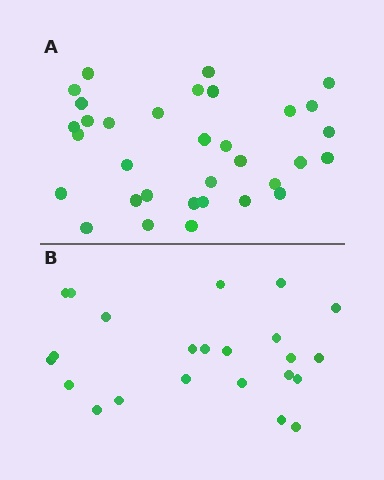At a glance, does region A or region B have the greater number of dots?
Region A (the top region) has more dots.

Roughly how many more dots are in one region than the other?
Region A has roughly 10 or so more dots than region B.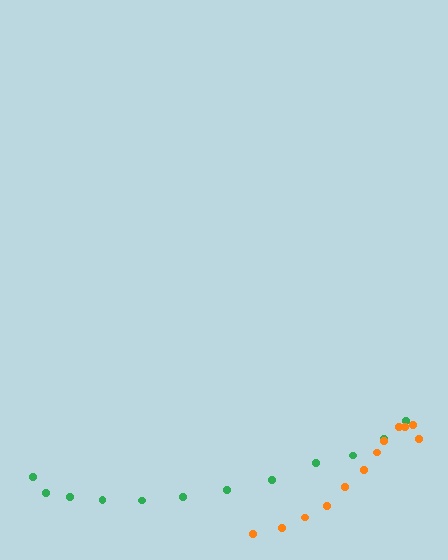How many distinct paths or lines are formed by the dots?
There are 2 distinct paths.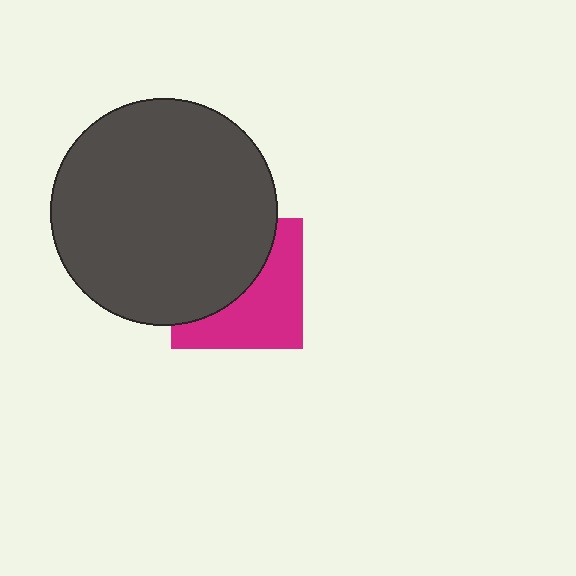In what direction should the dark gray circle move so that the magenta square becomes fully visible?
The dark gray circle should move toward the upper-left. That is the shortest direction to clear the overlap and leave the magenta square fully visible.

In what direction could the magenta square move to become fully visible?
The magenta square could move toward the lower-right. That would shift it out from behind the dark gray circle entirely.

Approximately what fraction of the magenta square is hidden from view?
Roughly 50% of the magenta square is hidden behind the dark gray circle.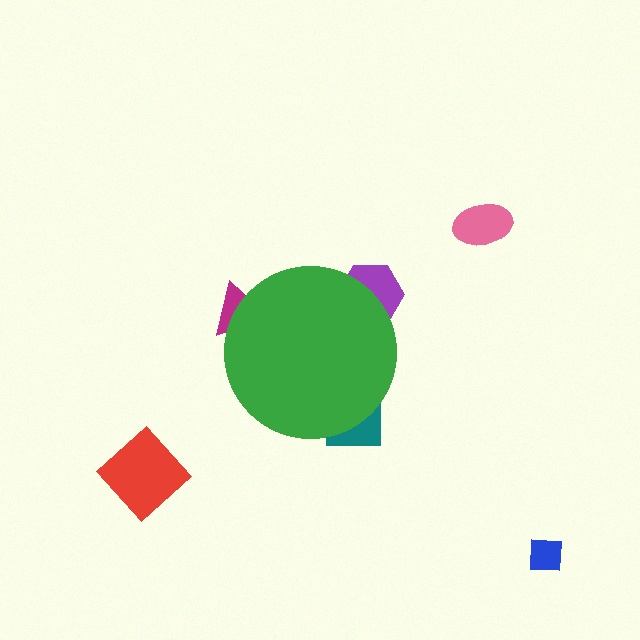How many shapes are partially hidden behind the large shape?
3 shapes are partially hidden.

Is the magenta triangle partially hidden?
Yes, the magenta triangle is partially hidden behind the green circle.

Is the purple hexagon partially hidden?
Yes, the purple hexagon is partially hidden behind the green circle.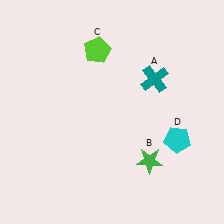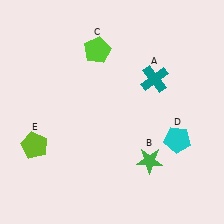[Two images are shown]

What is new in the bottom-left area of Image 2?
A lime pentagon (E) was added in the bottom-left area of Image 2.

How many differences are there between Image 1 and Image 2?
There is 1 difference between the two images.